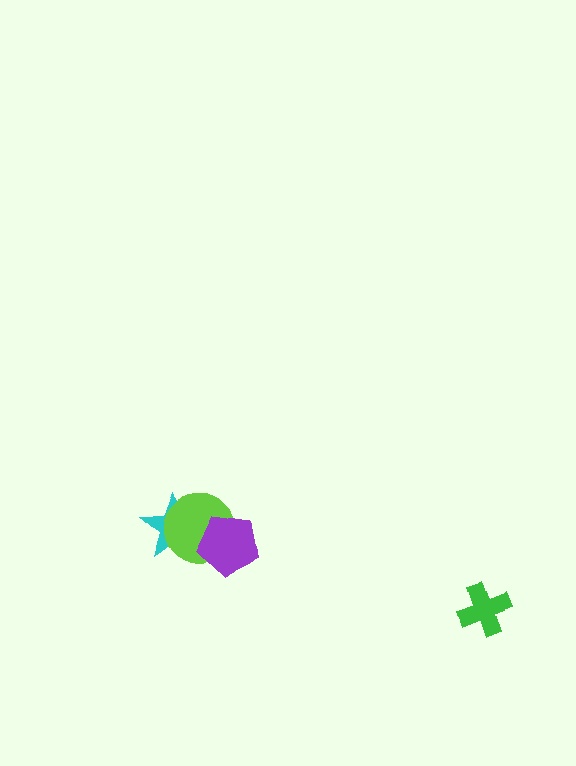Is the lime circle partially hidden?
Yes, it is partially covered by another shape.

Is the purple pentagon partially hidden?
No, no other shape covers it.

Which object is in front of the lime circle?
The purple pentagon is in front of the lime circle.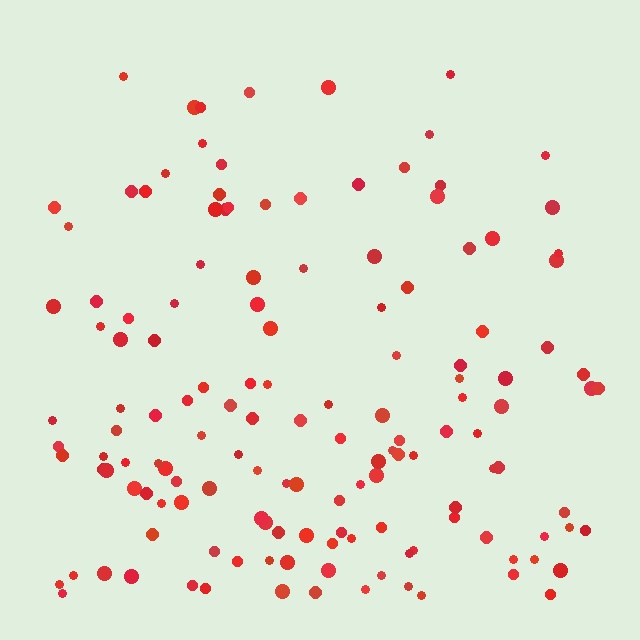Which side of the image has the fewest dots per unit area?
The top.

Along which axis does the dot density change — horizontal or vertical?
Vertical.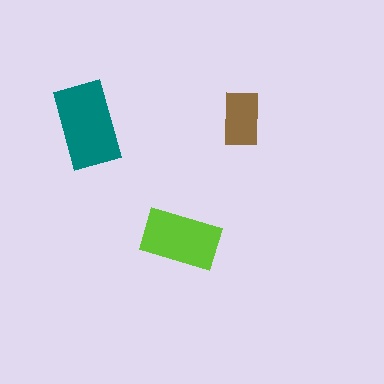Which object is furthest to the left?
The teal rectangle is leftmost.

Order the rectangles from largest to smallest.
the teal one, the lime one, the brown one.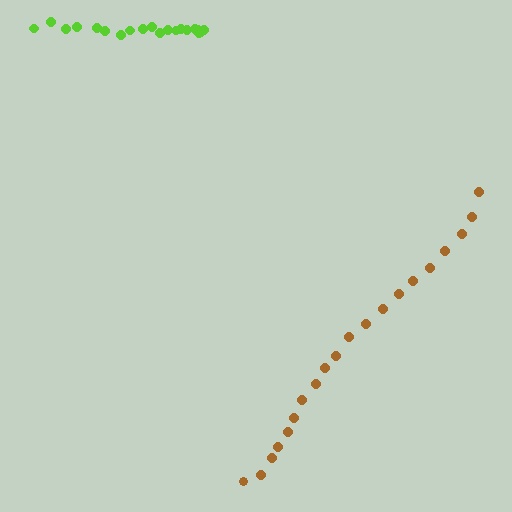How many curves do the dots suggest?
There are 2 distinct paths.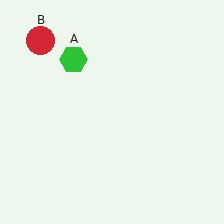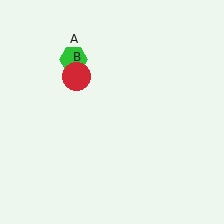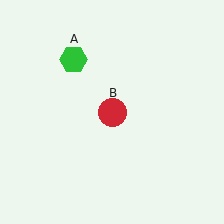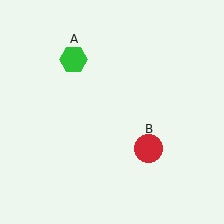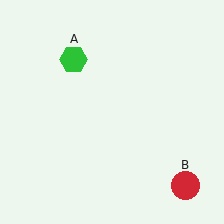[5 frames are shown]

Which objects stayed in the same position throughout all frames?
Green hexagon (object A) remained stationary.